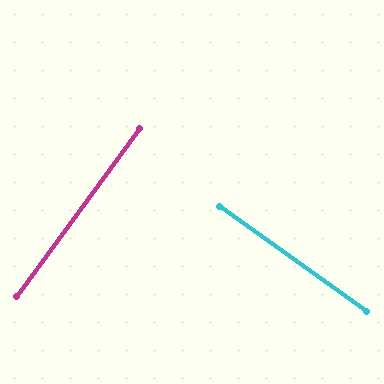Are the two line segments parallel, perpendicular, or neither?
Perpendicular — they meet at approximately 90°.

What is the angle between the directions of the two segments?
Approximately 90 degrees.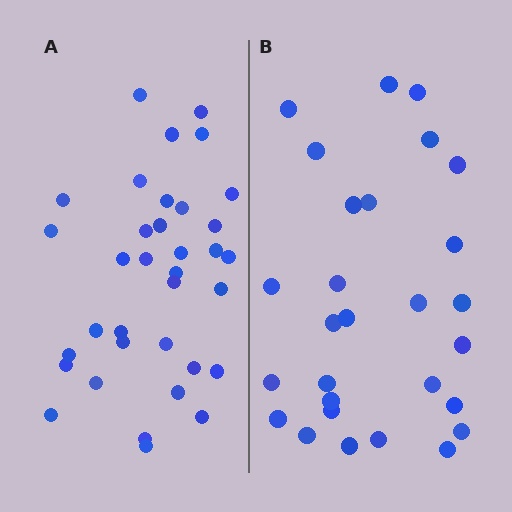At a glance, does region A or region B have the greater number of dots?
Region A (the left region) has more dots.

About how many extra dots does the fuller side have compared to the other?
Region A has roughly 8 or so more dots than region B.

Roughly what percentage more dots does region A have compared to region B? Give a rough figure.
About 25% more.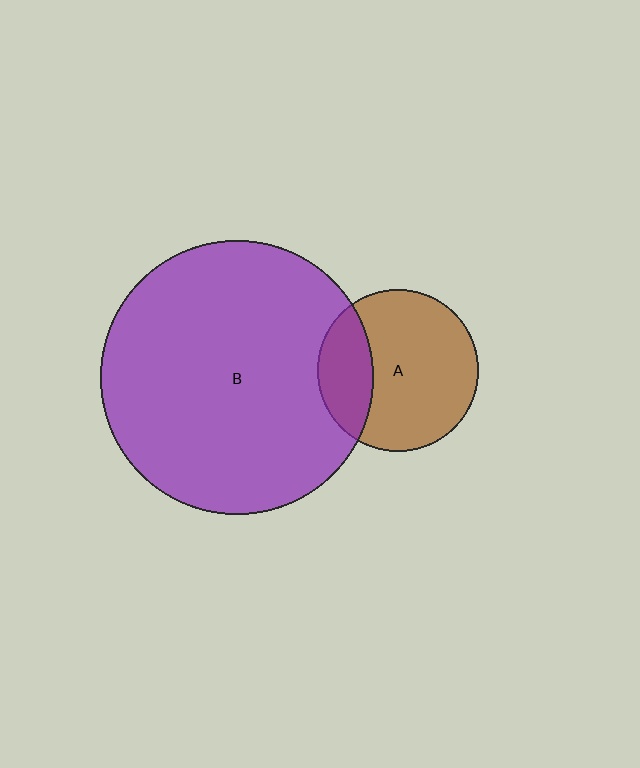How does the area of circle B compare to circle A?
Approximately 2.9 times.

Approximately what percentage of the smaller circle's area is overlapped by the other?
Approximately 25%.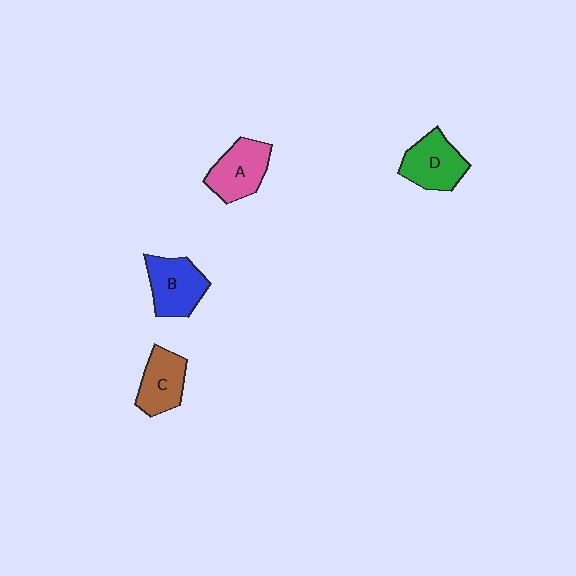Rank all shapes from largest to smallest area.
From largest to smallest: B (blue), A (pink), D (green), C (brown).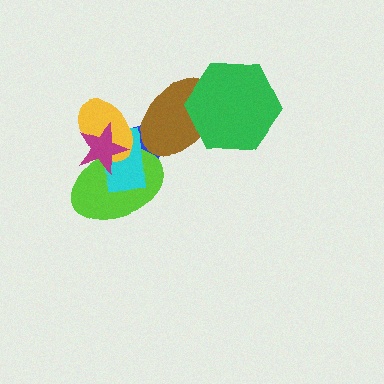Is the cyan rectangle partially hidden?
Yes, it is partially covered by another shape.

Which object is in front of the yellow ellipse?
The magenta star is in front of the yellow ellipse.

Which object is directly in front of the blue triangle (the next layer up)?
The lime ellipse is directly in front of the blue triangle.